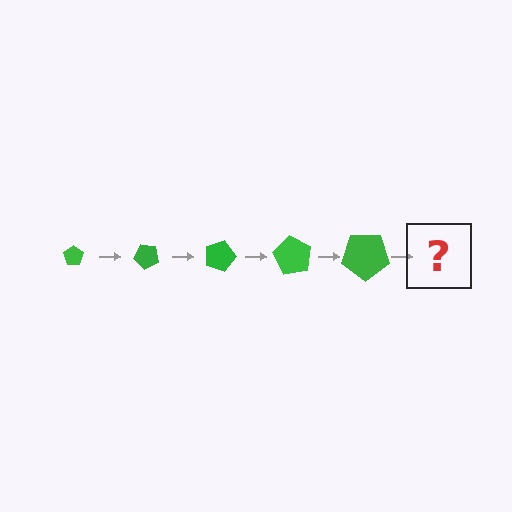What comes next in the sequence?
The next element should be a pentagon, larger than the previous one and rotated 225 degrees from the start.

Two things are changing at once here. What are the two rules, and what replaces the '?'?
The two rules are that the pentagon grows larger each step and it rotates 45 degrees each step. The '?' should be a pentagon, larger than the previous one and rotated 225 degrees from the start.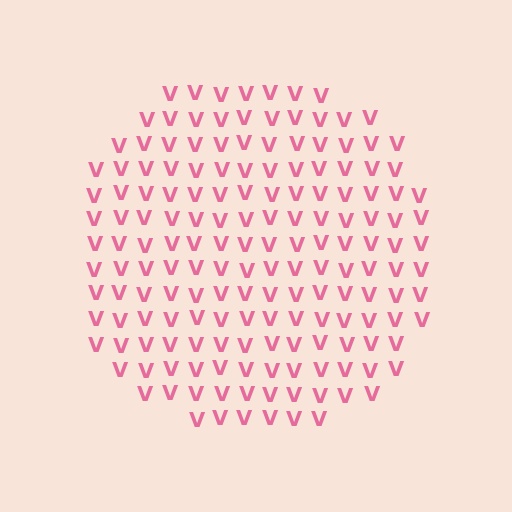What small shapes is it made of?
It is made of small letter V's.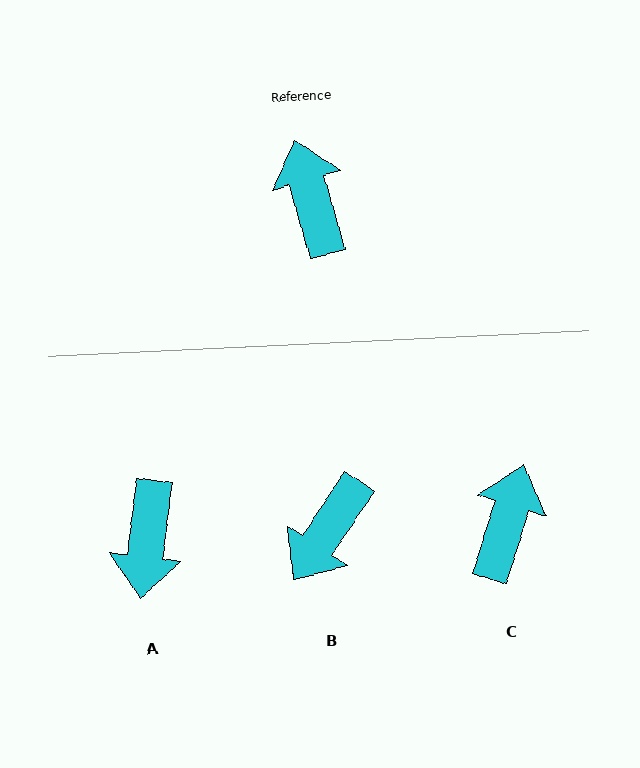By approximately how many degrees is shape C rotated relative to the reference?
Approximately 33 degrees clockwise.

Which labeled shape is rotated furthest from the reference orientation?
A, about 157 degrees away.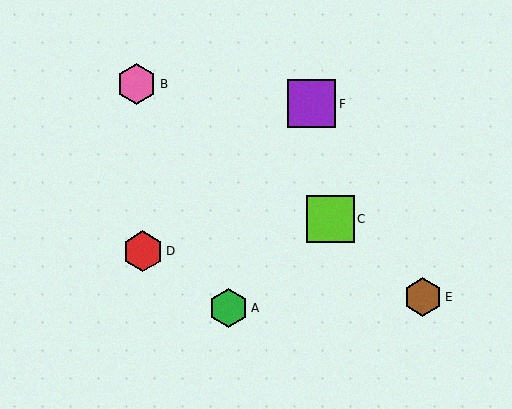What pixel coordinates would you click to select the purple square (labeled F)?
Click at (311, 104) to select the purple square F.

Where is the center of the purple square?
The center of the purple square is at (311, 104).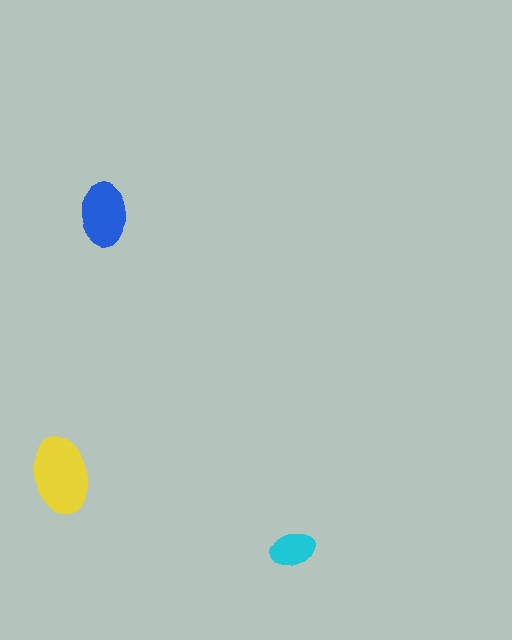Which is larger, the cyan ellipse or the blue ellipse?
The blue one.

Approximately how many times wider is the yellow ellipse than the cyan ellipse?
About 1.5 times wider.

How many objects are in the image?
There are 3 objects in the image.